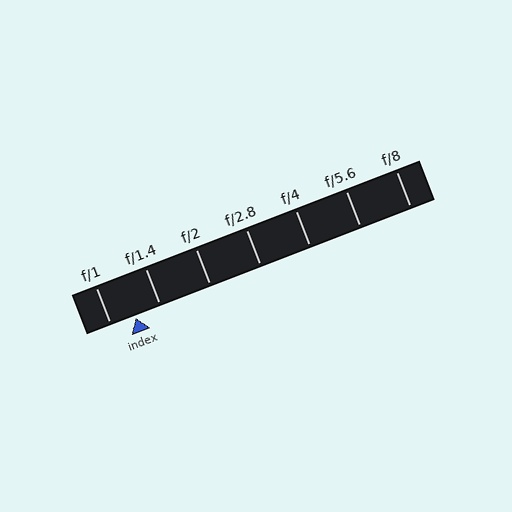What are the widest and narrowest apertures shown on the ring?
The widest aperture shown is f/1 and the narrowest is f/8.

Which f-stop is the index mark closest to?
The index mark is closest to f/1.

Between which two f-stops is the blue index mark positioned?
The index mark is between f/1 and f/1.4.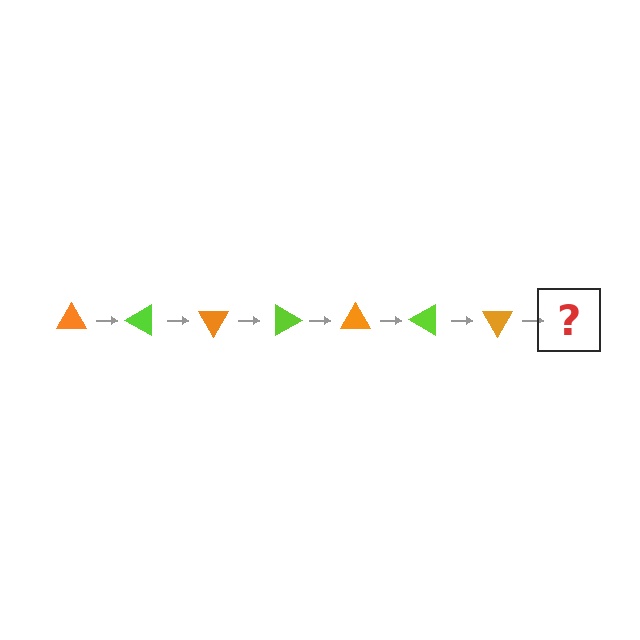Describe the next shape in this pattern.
It should be a lime triangle, rotated 210 degrees from the start.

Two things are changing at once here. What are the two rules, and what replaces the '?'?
The two rules are that it rotates 30 degrees each step and the color cycles through orange and lime. The '?' should be a lime triangle, rotated 210 degrees from the start.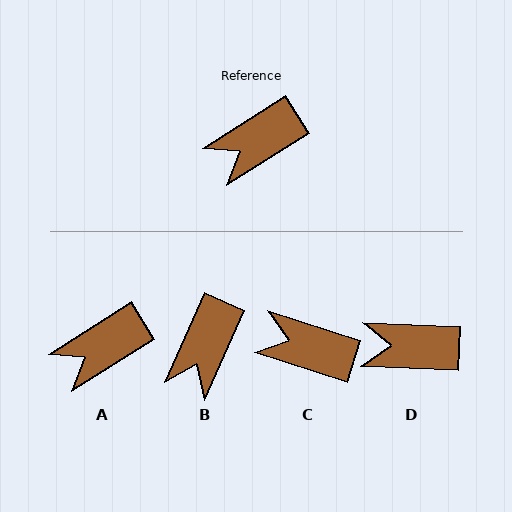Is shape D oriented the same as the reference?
No, it is off by about 35 degrees.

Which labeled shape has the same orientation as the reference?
A.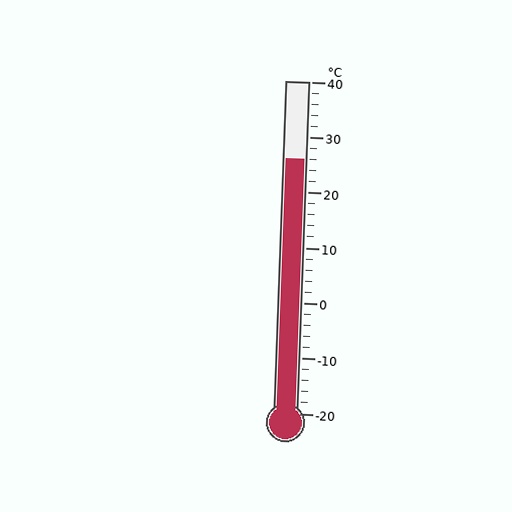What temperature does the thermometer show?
The thermometer shows approximately 26°C.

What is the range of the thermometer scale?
The thermometer scale ranges from -20°C to 40°C.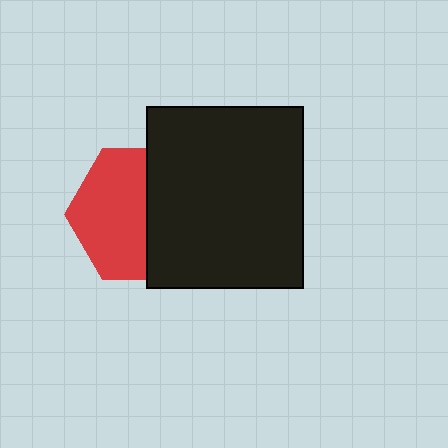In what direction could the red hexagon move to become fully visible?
The red hexagon could move left. That would shift it out from behind the black rectangle entirely.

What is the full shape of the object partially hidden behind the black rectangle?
The partially hidden object is a red hexagon.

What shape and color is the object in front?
The object in front is a black rectangle.